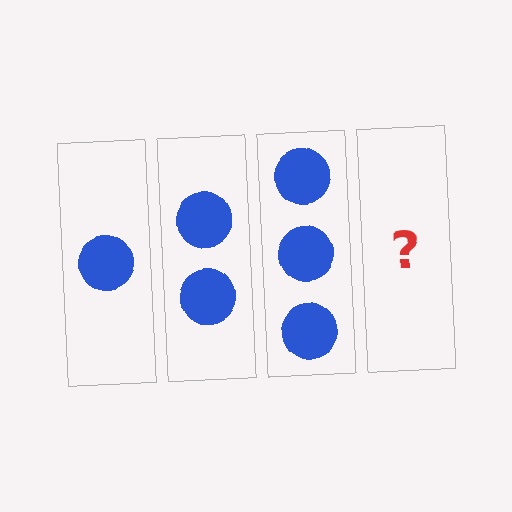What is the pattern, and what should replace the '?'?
The pattern is that each step adds one more circle. The '?' should be 4 circles.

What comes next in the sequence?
The next element should be 4 circles.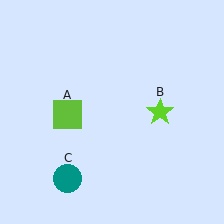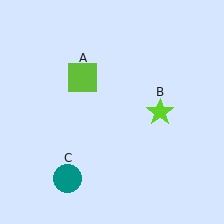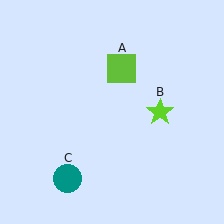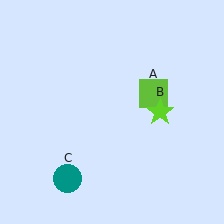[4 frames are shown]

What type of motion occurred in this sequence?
The lime square (object A) rotated clockwise around the center of the scene.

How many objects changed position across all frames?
1 object changed position: lime square (object A).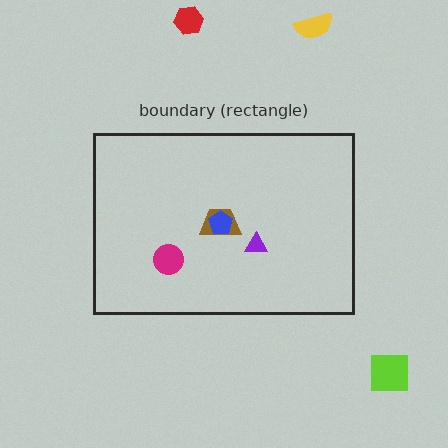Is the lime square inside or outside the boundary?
Outside.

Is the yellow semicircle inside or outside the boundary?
Outside.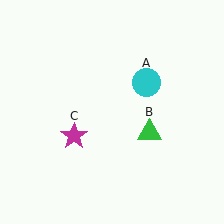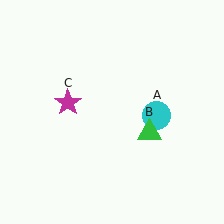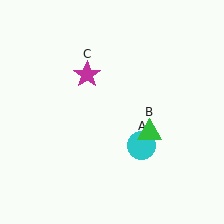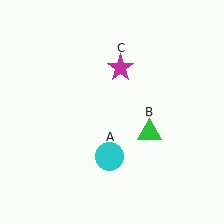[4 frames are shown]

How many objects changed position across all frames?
2 objects changed position: cyan circle (object A), magenta star (object C).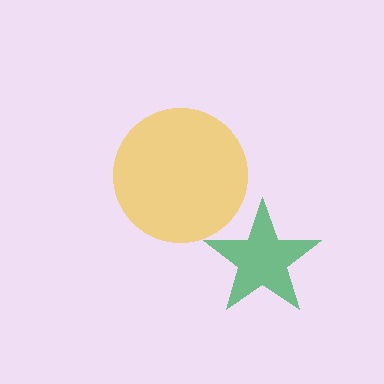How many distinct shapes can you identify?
There are 2 distinct shapes: a green star, a yellow circle.